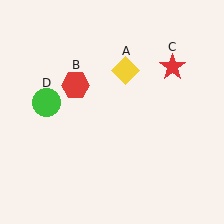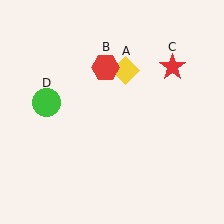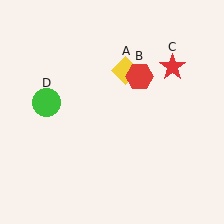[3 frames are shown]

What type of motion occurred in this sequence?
The red hexagon (object B) rotated clockwise around the center of the scene.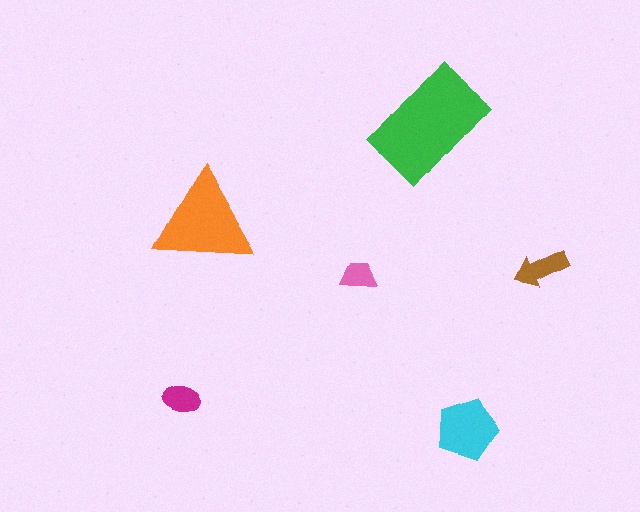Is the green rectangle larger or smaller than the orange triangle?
Larger.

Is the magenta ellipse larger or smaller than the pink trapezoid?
Larger.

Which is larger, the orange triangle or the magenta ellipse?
The orange triangle.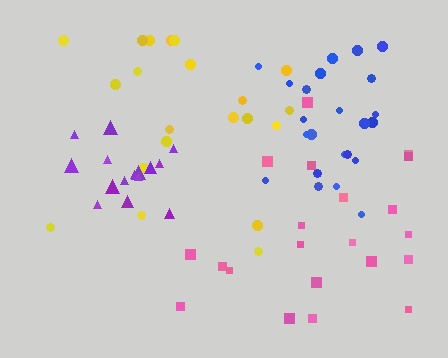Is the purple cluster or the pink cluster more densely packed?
Purple.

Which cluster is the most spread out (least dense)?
Pink.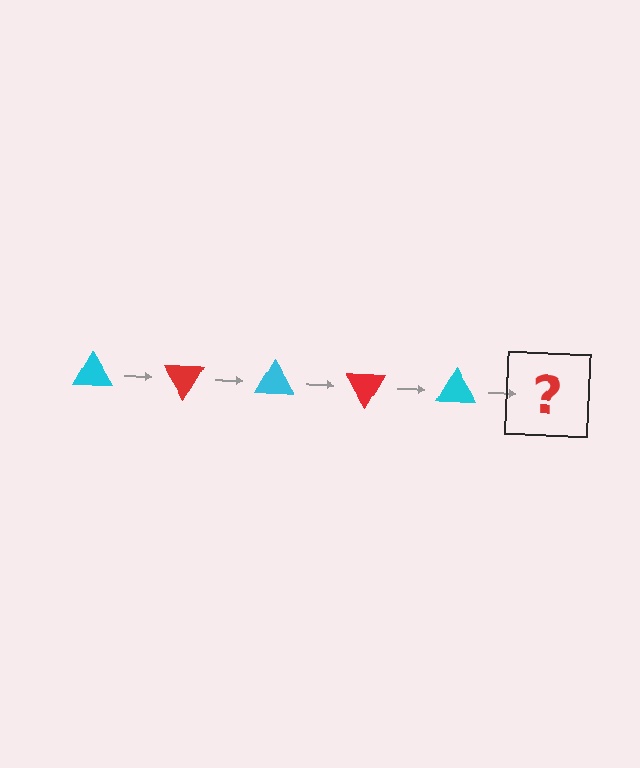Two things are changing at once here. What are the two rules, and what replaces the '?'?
The two rules are that it rotates 60 degrees each step and the color cycles through cyan and red. The '?' should be a red triangle, rotated 300 degrees from the start.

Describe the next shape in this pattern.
It should be a red triangle, rotated 300 degrees from the start.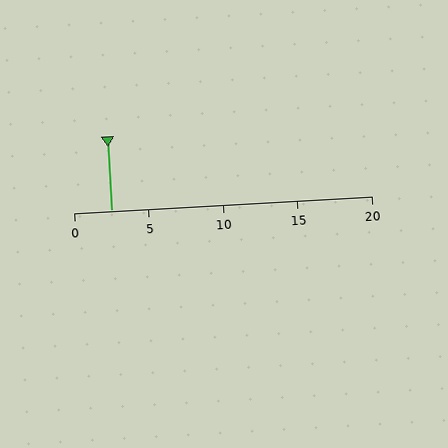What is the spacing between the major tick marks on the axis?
The major ticks are spaced 5 apart.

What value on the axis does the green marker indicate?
The marker indicates approximately 2.5.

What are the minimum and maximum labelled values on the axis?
The axis runs from 0 to 20.